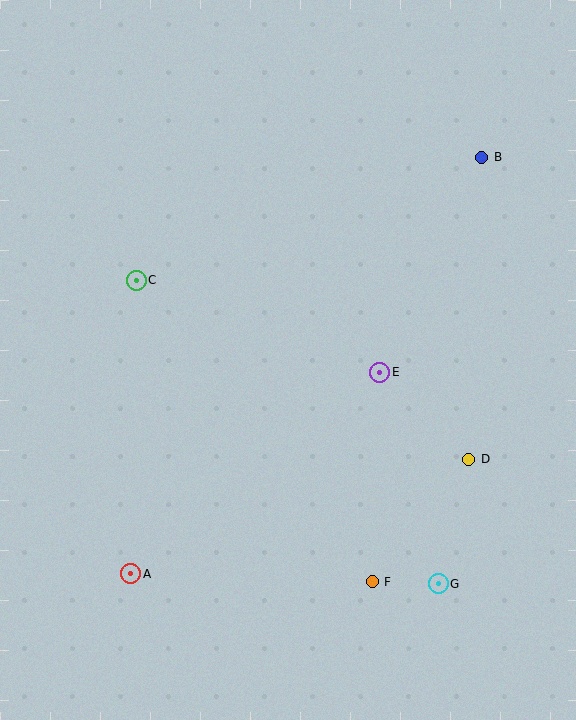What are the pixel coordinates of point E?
Point E is at (380, 372).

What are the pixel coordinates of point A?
Point A is at (131, 574).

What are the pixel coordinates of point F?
Point F is at (372, 582).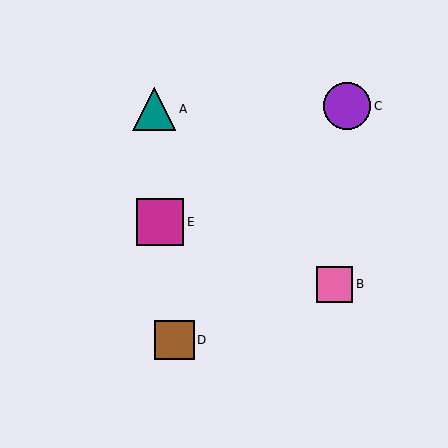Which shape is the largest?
The magenta square (labeled E) is the largest.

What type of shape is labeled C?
Shape C is a purple circle.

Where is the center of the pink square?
The center of the pink square is at (335, 284).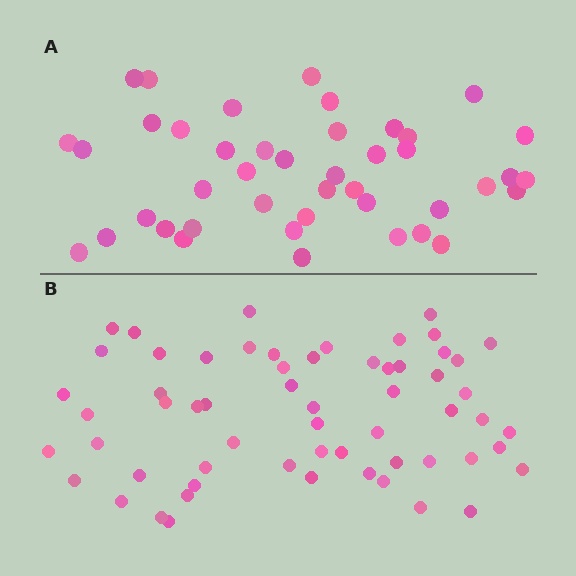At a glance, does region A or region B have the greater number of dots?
Region B (the bottom region) has more dots.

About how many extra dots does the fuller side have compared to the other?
Region B has approximately 15 more dots than region A.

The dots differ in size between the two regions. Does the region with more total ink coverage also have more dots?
No. Region A has more total ink coverage because its dots are larger, but region B actually contains more individual dots. Total area can be misleading — the number of items is what matters here.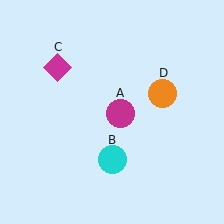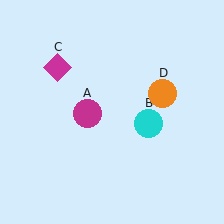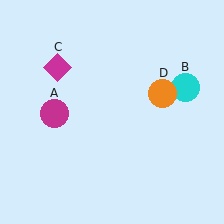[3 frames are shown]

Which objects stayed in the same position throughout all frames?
Magenta diamond (object C) and orange circle (object D) remained stationary.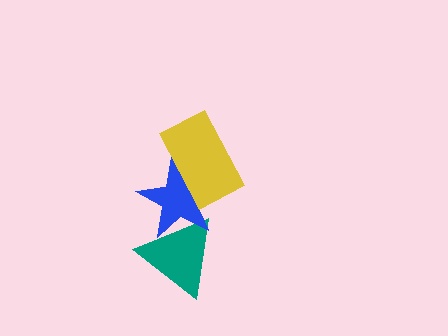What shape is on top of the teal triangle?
The blue star is on top of the teal triangle.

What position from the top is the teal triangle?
The teal triangle is 3rd from the top.